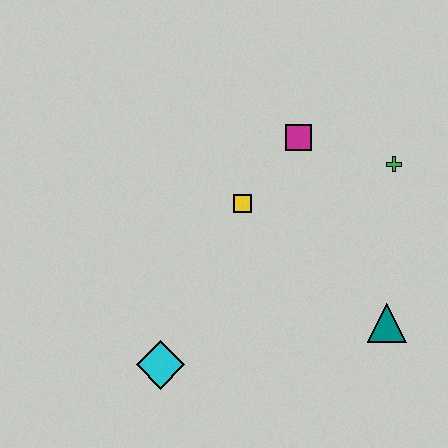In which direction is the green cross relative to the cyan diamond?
The green cross is to the right of the cyan diamond.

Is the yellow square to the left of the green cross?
Yes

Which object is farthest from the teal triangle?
The cyan diamond is farthest from the teal triangle.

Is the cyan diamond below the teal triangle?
Yes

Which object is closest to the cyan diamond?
The yellow square is closest to the cyan diamond.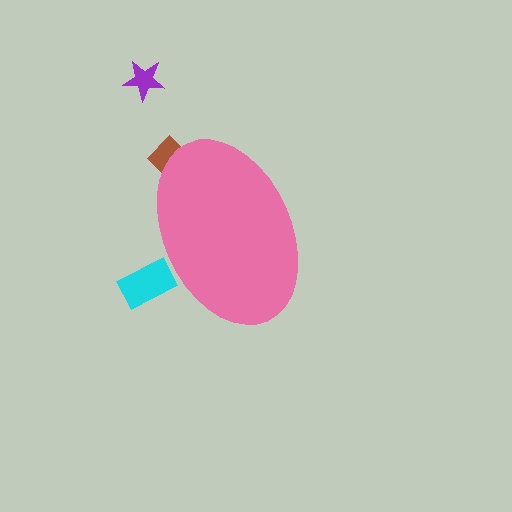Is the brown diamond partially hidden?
Yes, the brown diamond is partially hidden behind the pink ellipse.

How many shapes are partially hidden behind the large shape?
2 shapes are partially hidden.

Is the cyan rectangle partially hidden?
Yes, the cyan rectangle is partially hidden behind the pink ellipse.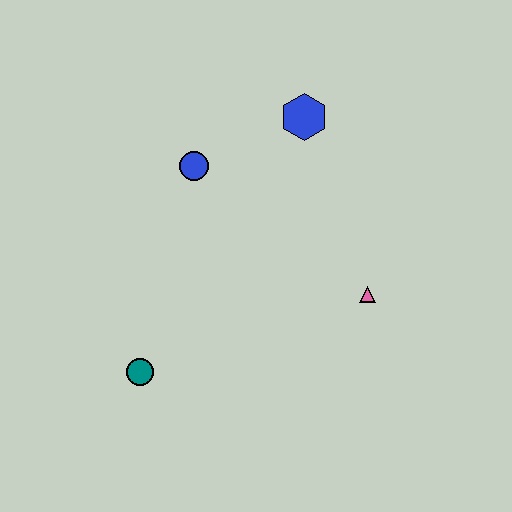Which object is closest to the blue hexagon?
The blue circle is closest to the blue hexagon.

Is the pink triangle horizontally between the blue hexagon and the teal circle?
No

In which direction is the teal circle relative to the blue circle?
The teal circle is below the blue circle.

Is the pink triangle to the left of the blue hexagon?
No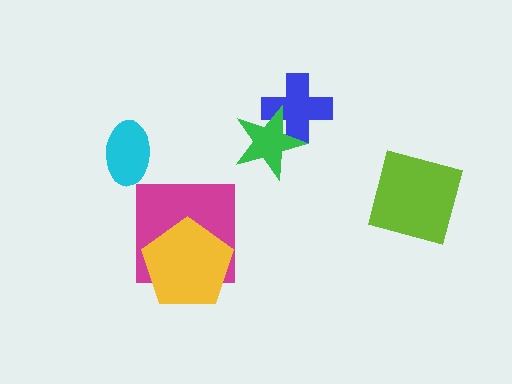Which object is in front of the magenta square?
The yellow pentagon is in front of the magenta square.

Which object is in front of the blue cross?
The green star is in front of the blue cross.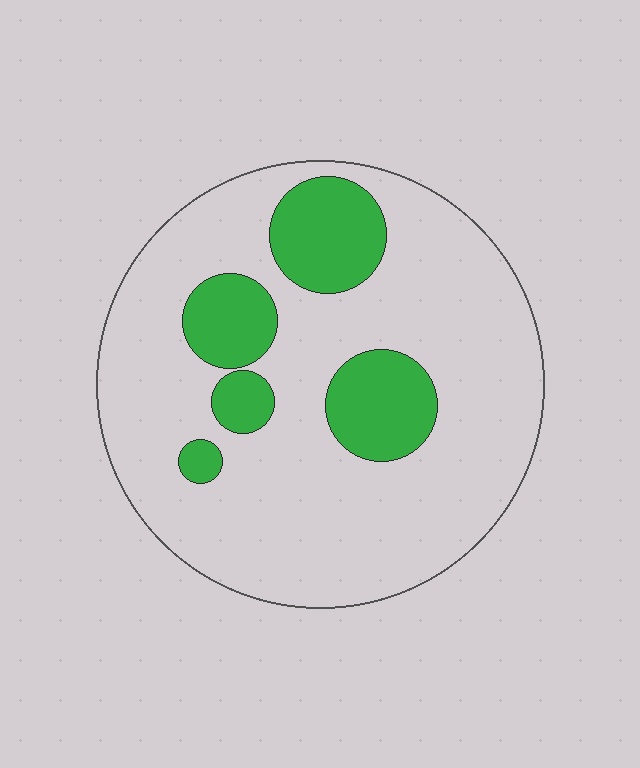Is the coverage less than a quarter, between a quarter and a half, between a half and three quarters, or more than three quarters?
Less than a quarter.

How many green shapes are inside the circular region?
5.